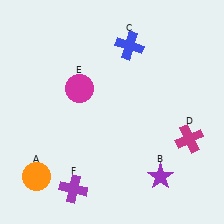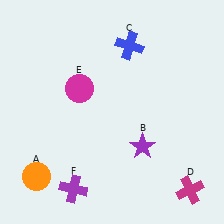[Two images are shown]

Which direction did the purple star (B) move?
The purple star (B) moved up.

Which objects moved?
The objects that moved are: the purple star (B), the magenta cross (D).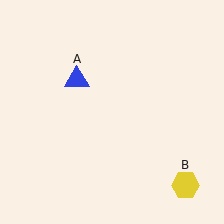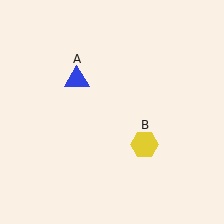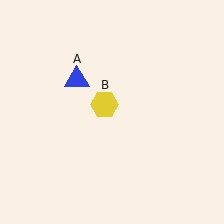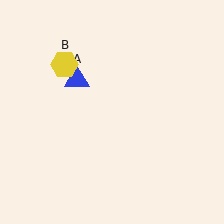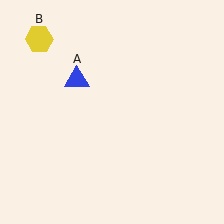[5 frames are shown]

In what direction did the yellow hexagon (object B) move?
The yellow hexagon (object B) moved up and to the left.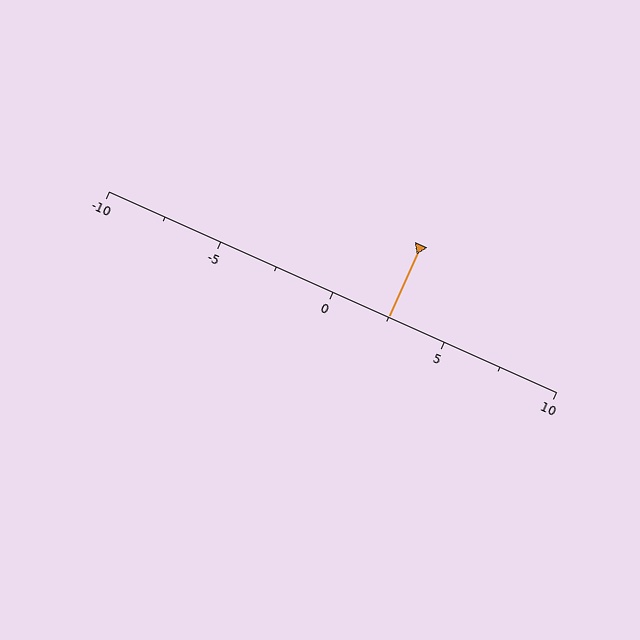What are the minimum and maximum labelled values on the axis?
The axis runs from -10 to 10.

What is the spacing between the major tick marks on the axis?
The major ticks are spaced 5 apart.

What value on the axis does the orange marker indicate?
The marker indicates approximately 2.5.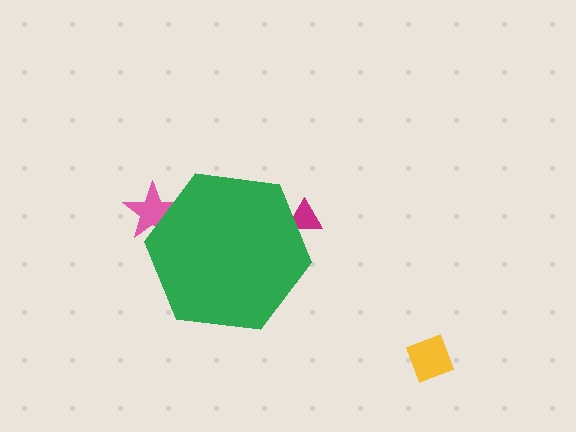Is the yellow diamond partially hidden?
No, the yellow diamond is fully visible.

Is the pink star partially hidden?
Yes, the pink star is partially hidden behind the green hexagon.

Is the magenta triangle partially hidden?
Yes, the magenta triangle is partially hidden behind the green hexagon.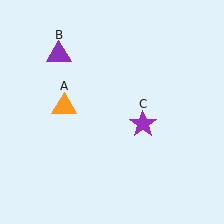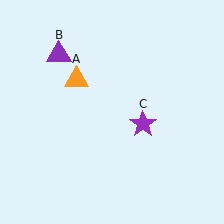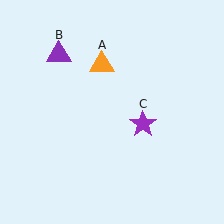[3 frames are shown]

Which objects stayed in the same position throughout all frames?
Purple triangle (object B) and purple star (object C) remained stationary.